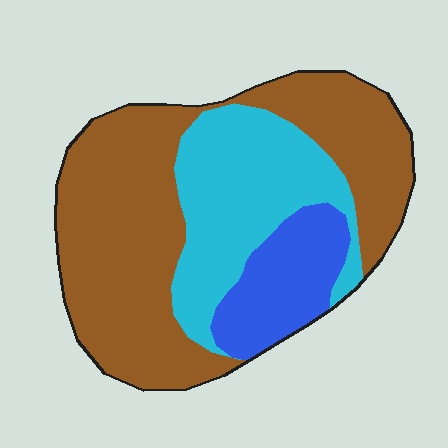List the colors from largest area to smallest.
From largest to smallest: brown, cyan, blue.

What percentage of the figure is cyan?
Cyan takes up between a quarter and a half of the figure.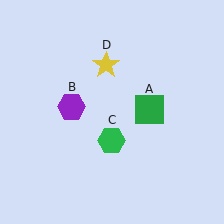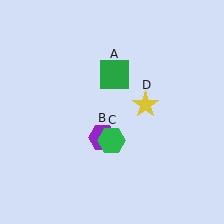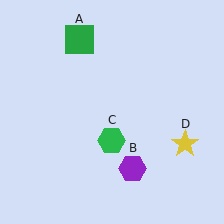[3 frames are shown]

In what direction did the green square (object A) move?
The green square (object A) moved up and to the left.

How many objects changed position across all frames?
3 objects changed position: green square (object A), purple hexagon (object B), yellow star (object D).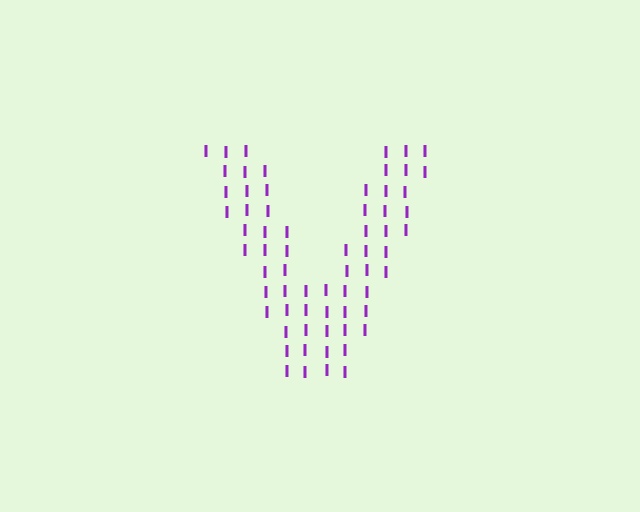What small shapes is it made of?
It is made of small letter I's.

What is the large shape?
The large shape is the letter V.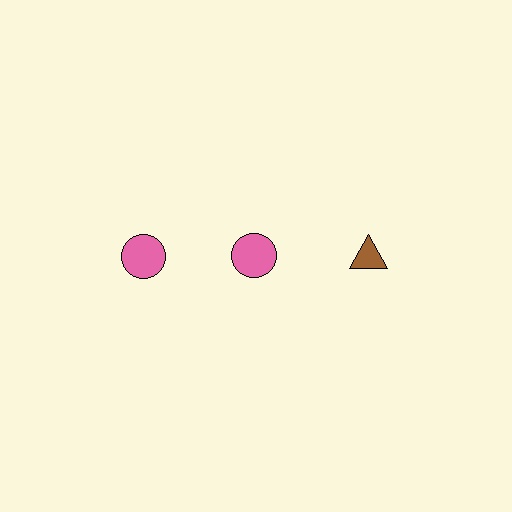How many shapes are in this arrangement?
There are 3 shapes arranged in a grid pattern.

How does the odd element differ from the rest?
It differs in both color (brown instead of pink) and shape (triangle instead of circle).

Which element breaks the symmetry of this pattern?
The brown triangle in the top row, center column breaks the symmetry. All other shapes are pink circles.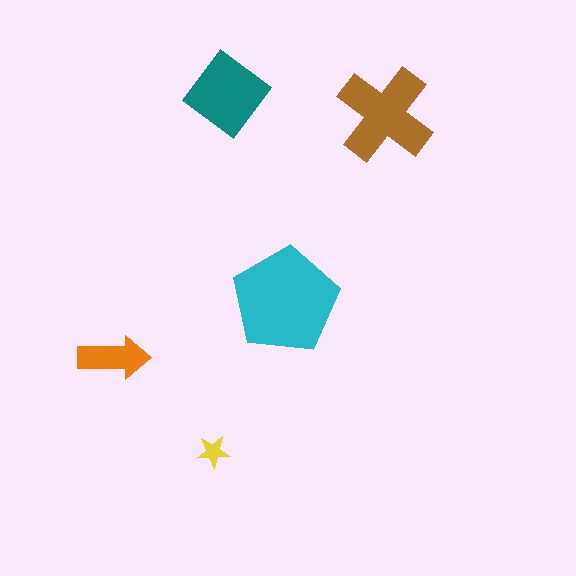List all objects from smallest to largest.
The yellow star, the orange arrow, the teal diamond, the brown cross, the cyan pentagon.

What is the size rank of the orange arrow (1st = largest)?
4th.